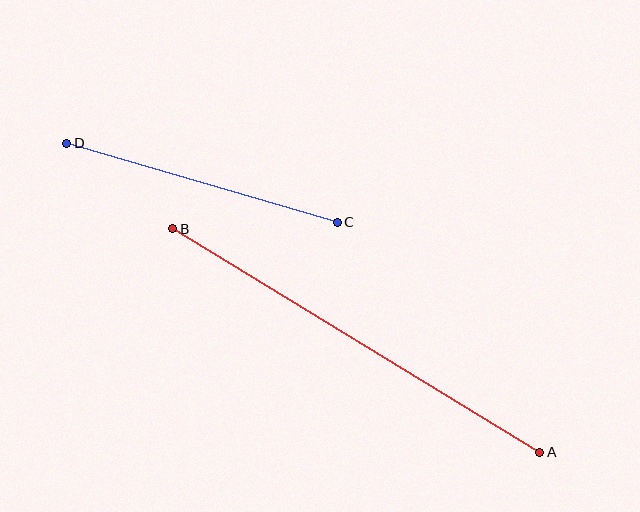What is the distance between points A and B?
The distance is approximately 430 pixels.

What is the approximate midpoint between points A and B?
The midpoint is at approximately (356, 340) pixels.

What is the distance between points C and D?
The distance is approximately 282 pixels.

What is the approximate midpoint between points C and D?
The midpoint is at approximately (202, 183) pixels.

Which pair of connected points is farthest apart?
Points A and B are farthest apart.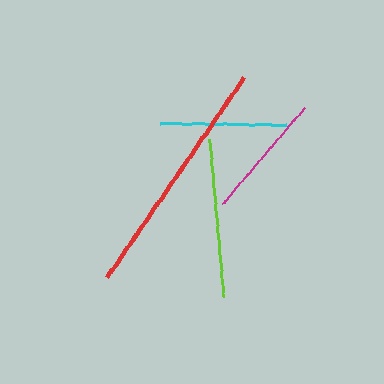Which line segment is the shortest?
The cyan line is the shortest at approximately 126 pixels.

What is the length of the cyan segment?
The cyan segment is approximately 126 pixels long.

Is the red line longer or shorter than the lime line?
The red line is longer than the lime line.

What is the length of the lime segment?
The lime segment is approximately 159 pixels long.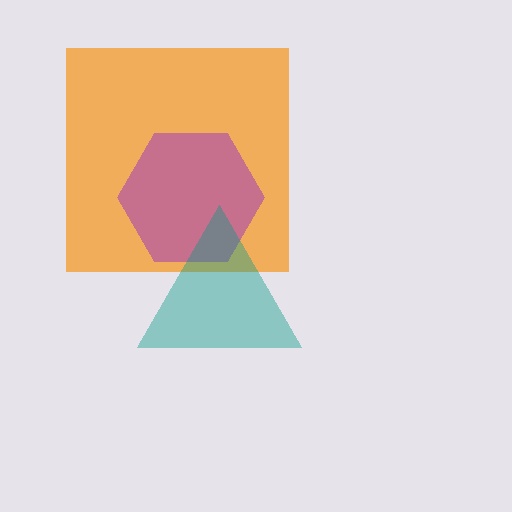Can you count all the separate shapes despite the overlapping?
Yes, there are 3 separate shapes.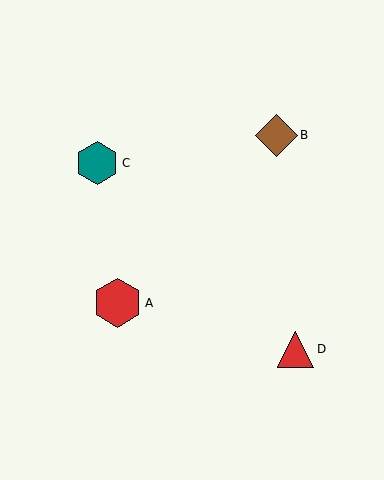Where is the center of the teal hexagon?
The center of the teal hexagon is at (97, 163).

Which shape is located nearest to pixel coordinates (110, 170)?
The teal hexagon (labeled C) at (97, 163) is nearest to that location.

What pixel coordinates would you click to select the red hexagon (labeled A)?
Click at (118, 303) to select the red hexagon A.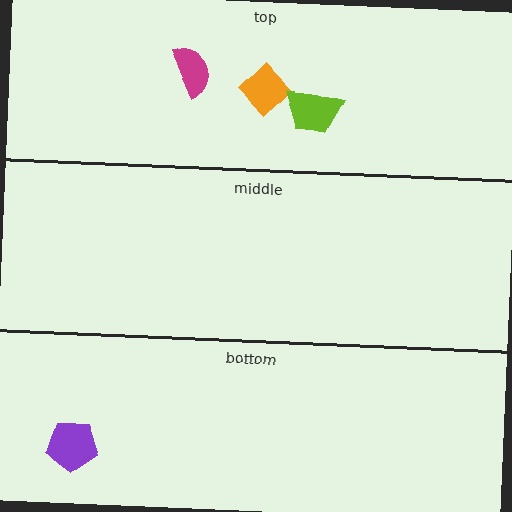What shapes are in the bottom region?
The purple pentagon.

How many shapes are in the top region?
3.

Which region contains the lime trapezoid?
The top region.